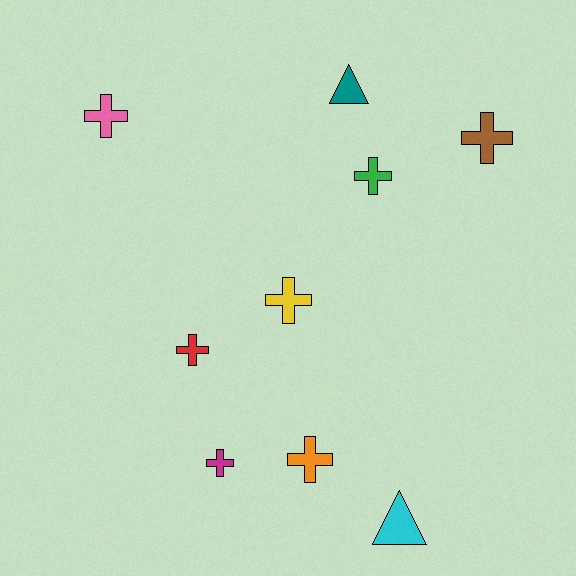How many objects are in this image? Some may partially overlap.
There are 9 objects.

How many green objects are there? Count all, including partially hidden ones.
There is 1 green object.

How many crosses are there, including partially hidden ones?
There are 7 crosses.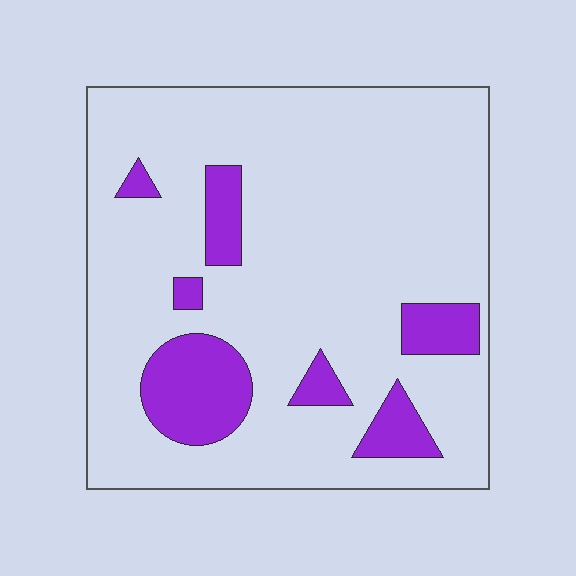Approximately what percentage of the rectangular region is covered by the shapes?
Approximately 15%.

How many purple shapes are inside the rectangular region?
7.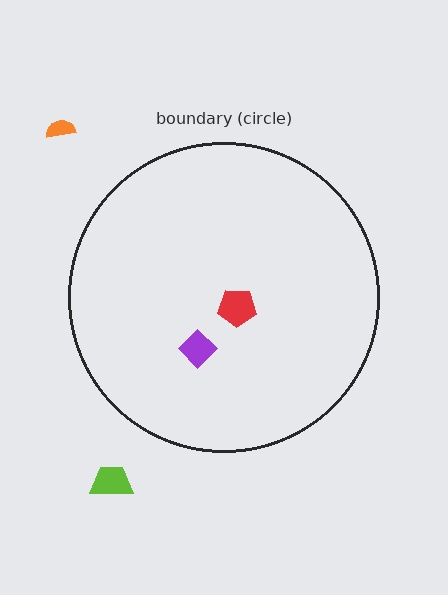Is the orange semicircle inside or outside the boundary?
Outside.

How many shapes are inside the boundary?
2 inside, 2 outside.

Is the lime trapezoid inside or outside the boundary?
Outside.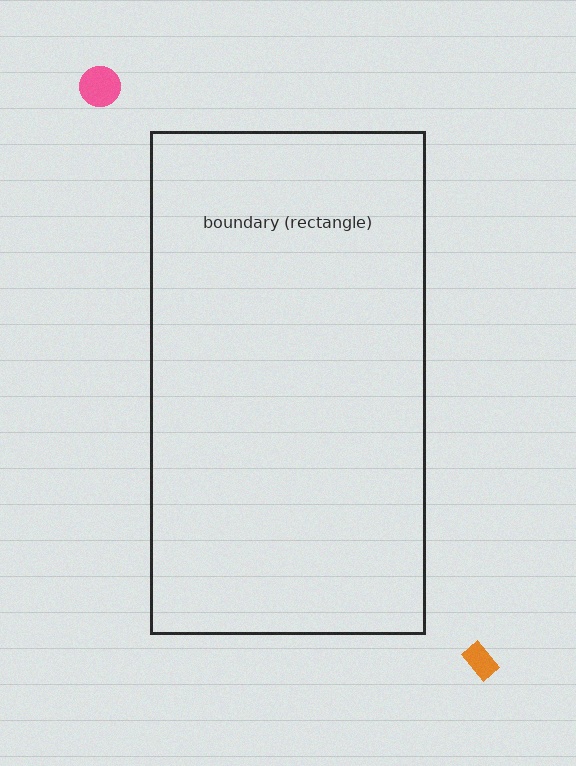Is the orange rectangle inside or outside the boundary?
Outside.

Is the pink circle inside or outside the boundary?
Outside.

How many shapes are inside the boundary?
0 inside, 2 outside.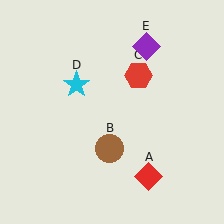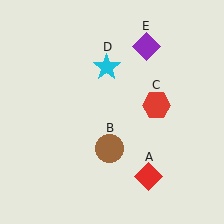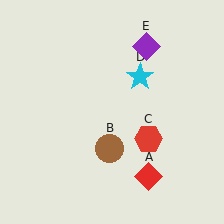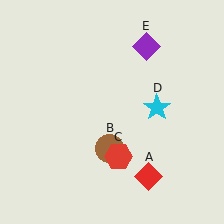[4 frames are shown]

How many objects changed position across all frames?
2 objects changed position: red hexagon (object C), cyan star (object D).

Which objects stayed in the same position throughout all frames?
Red diamond (object A) and brown circle (object B) and purple diamond (object E) remained stationary.